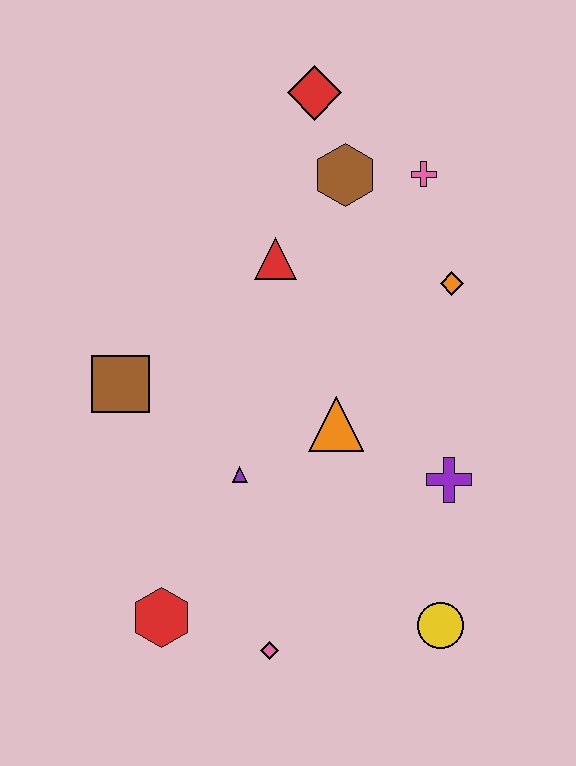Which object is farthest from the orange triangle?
The red diamond is farthest from the orange triangle.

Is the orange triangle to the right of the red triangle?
Yes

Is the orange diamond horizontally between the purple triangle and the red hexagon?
No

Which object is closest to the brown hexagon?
The pink cross is closest to the brown hexagon.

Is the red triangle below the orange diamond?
No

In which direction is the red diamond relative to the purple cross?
The red diamond is above the purple cross.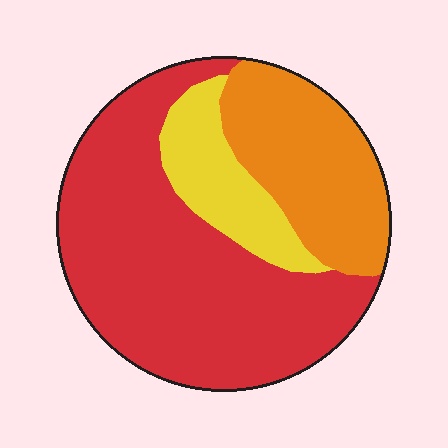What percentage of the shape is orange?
Orange covers around 25% of the shape.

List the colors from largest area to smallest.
From largest to smallest: red, orange, yellow.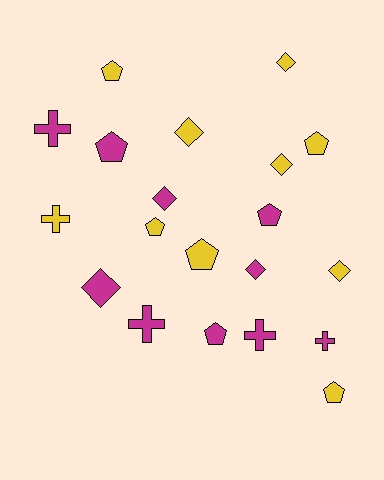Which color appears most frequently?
Magenta, with 10 objects.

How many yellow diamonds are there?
There are 4 yellow diamonds.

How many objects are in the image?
There are 20 objects.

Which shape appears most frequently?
Pentagon, with 8 objects.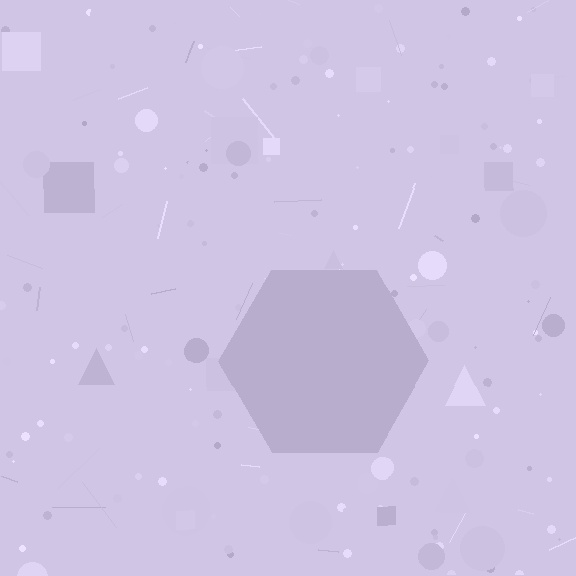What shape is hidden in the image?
A hexagon is hidden in the image.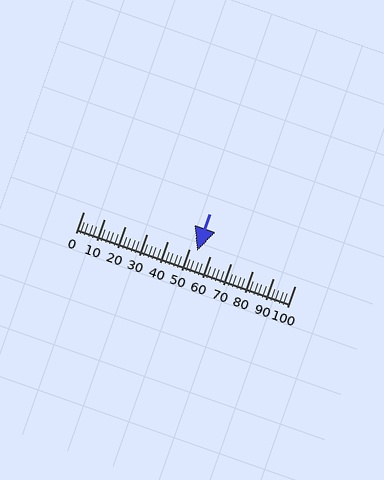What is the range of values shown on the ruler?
The ruler shows values from 0 to 100.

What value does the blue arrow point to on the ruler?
The blue arrow points to approximately 54.